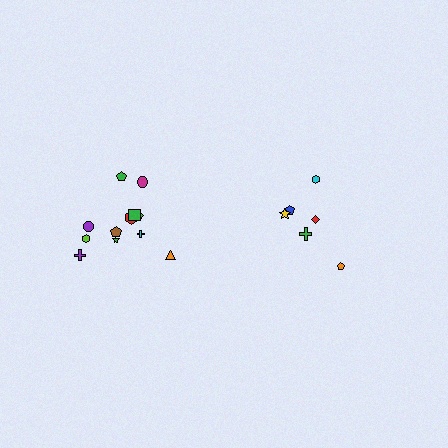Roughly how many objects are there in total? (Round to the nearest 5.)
Roughly 20 objects in total.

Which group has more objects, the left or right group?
The left group.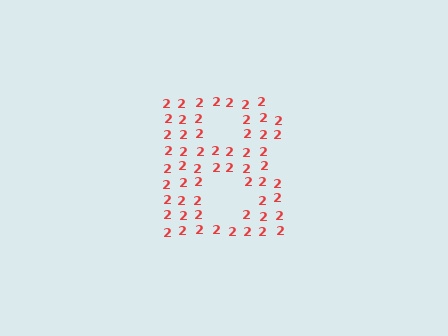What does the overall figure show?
The overall figure shows the letter B.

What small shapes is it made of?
It is made of small digit 2's.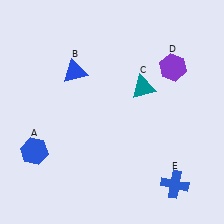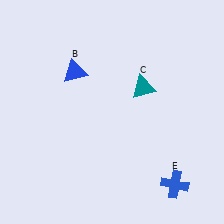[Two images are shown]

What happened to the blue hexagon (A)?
The blue hexagon (A) was removed in Image 2. It was in the bottom-left area of Image 1.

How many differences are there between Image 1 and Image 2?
There are 2 differences between the two images.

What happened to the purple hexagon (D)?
The purple hexagon (D) was removed in Image 2. It was in the top-right area of Image 1.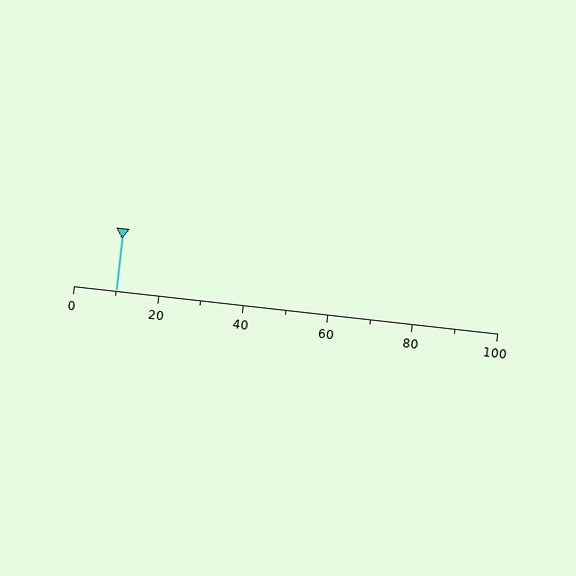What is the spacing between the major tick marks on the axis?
The major ticks are spaced 20 apart.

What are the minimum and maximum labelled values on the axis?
The axis runs from 0 to 100.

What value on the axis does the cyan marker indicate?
The marker indicates approximately 10.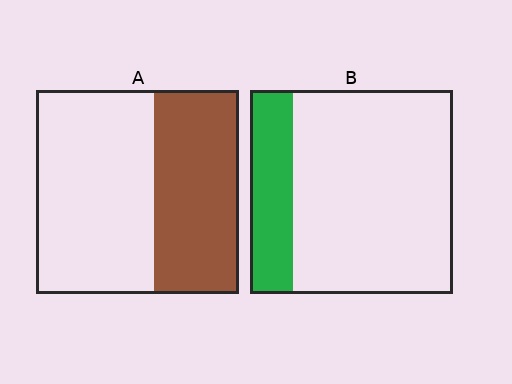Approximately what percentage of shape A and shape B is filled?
A is approximately 40% and B is approximately 20%.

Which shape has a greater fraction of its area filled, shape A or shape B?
Shape A.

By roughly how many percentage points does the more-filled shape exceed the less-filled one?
By roughly 20 percentage points (A over B).